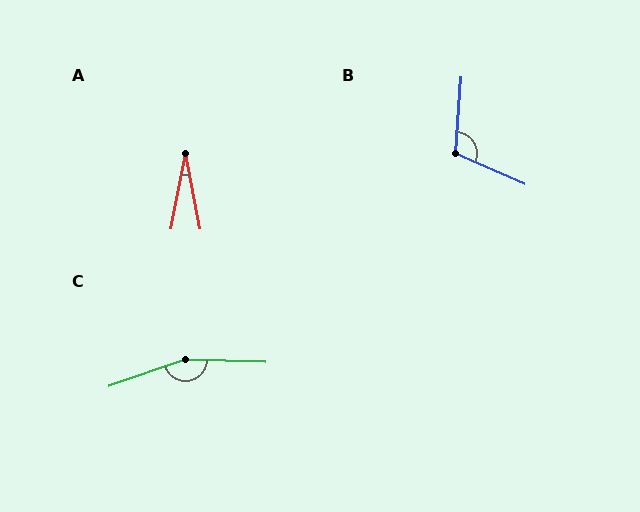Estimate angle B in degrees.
Approximately 110 degrees.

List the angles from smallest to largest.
A (22°), B (110°), C (159°).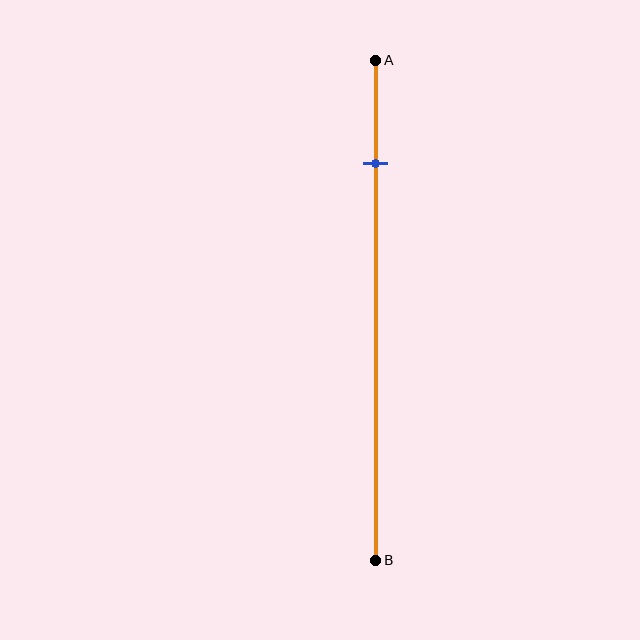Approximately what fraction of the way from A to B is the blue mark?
The blue mark is approximately 20% of the way from A to B.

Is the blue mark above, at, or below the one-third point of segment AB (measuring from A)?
The blue mark is above the one-third point of segment AB.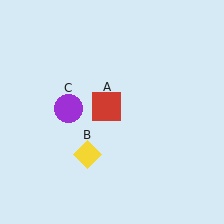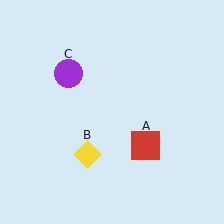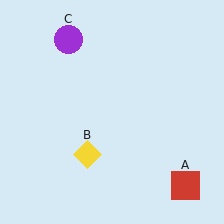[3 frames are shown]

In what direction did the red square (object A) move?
The red square (object A) moved down and to the right.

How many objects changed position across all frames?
2 objects changed position: red square (object A), purple circle (object C).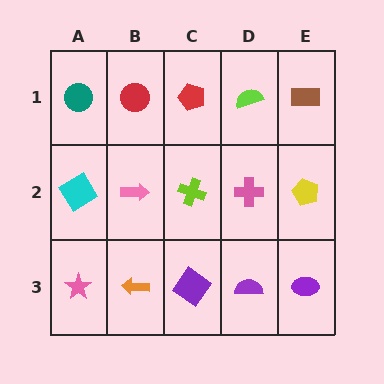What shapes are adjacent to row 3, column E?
A yellow pentagon (row 2, column E), a purple semicircle (row 3, column D).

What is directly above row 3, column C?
A lime cross.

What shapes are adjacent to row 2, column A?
A teal circle (row 1, column A), a pink star (row 3, column A), a pink arrow (row 2, column B).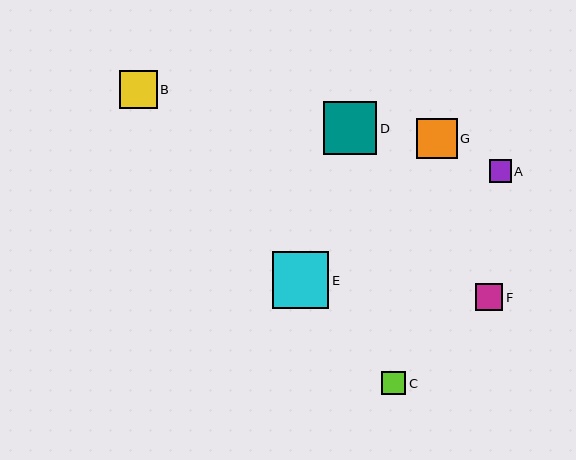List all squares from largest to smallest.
From largest to smallest: E, D, G, B, F, C, A.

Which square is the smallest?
Square A is the smallest with a size of approximately 22 pixels.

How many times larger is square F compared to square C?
Square F is approximately 1.2 times the size of square C.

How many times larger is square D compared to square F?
Square D is approximately 1.9 times the size of square F.